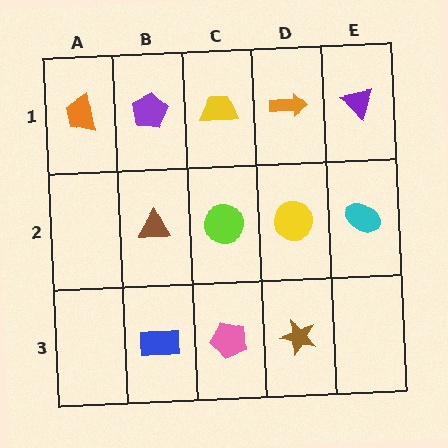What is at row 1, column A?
An orange trapezoid.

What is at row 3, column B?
A blue rectangle.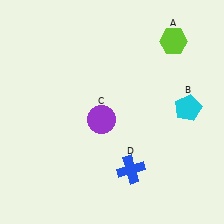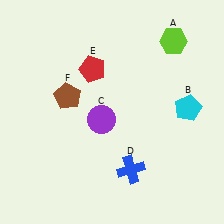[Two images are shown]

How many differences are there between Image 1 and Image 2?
There are 2 differences between the two images.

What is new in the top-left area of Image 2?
A brown pentagon (F) was added in the top-left area of Image 2.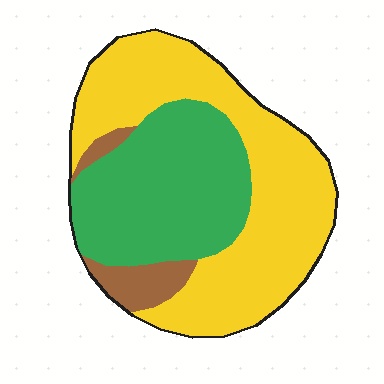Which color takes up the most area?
Yellow, at roughly 55%.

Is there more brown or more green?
Green.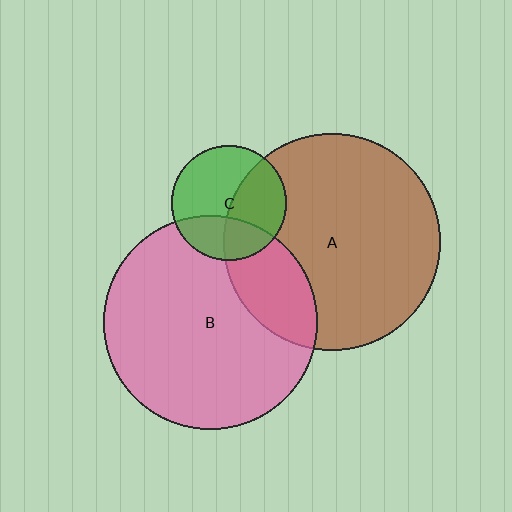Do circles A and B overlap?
Yes.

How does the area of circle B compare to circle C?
Approximately 3.5 times.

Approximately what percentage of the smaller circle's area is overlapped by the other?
Approximately 20%.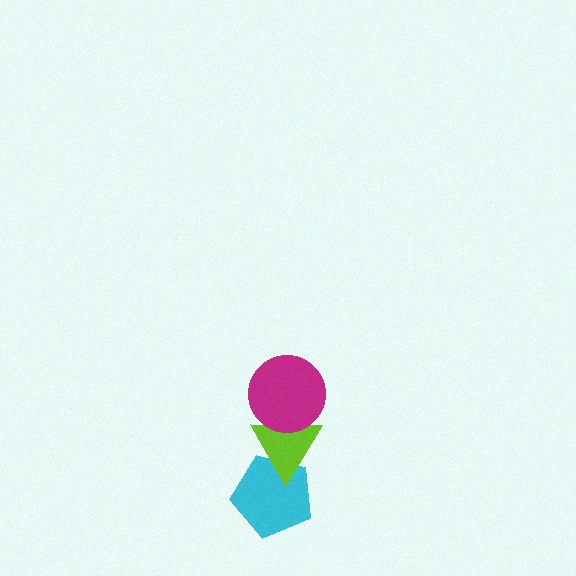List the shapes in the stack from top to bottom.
From top to bottom: the magenta circle, the lime triangle, the cyan pentagon.